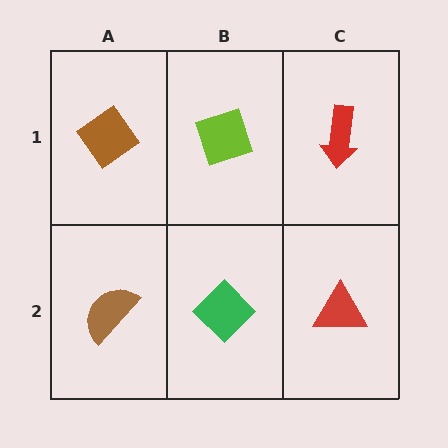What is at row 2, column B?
A green diamond.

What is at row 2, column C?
A red triangle.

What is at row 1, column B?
A lime diamond.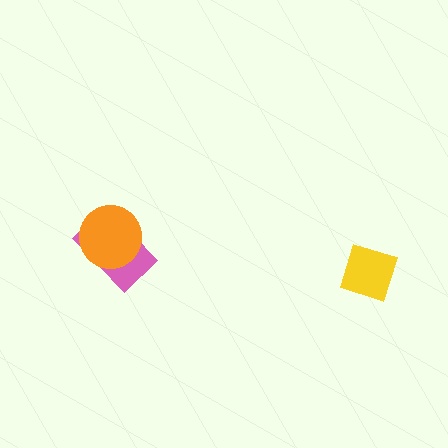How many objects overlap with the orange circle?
1 object overlaps with the orange circle.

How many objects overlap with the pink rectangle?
1 object overlaps with the pink rectangle.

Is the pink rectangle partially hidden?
Yes, it is partially covered by another shape.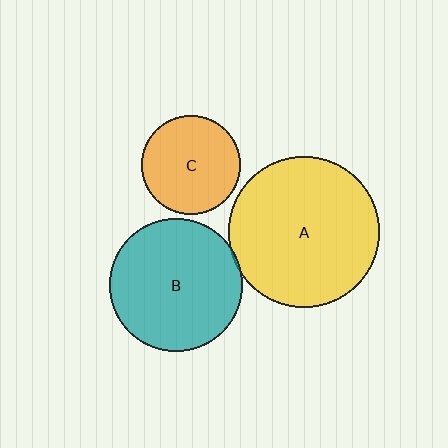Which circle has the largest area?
Circle A (yellow).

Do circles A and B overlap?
Yes.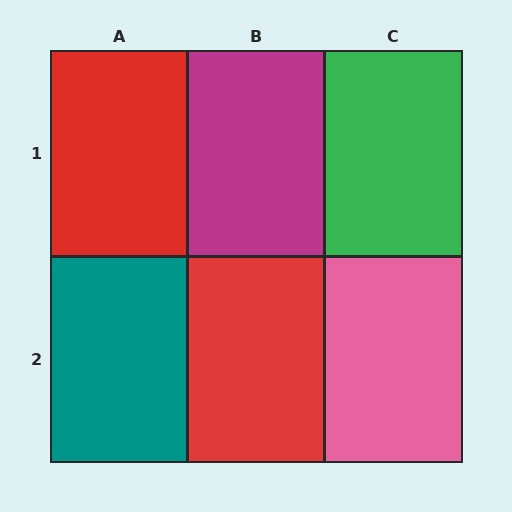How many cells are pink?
1 cell is pink.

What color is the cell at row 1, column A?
Red.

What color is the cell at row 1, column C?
Green.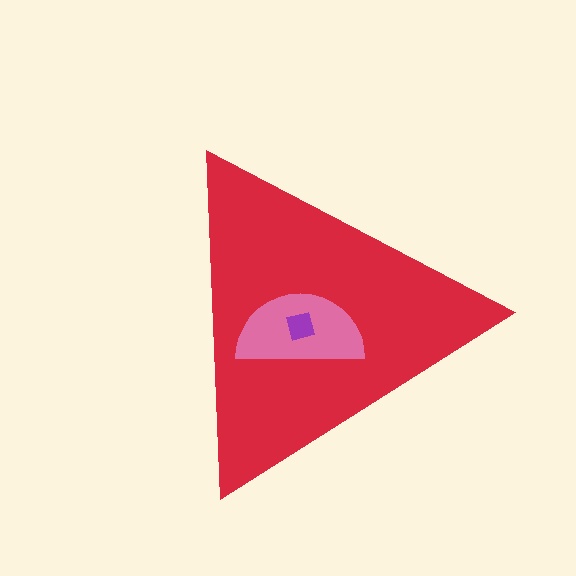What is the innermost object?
The purple square.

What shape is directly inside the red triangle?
The pink semicircle.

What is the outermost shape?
The red triangle.